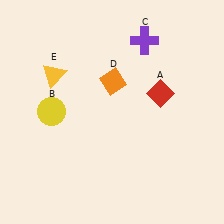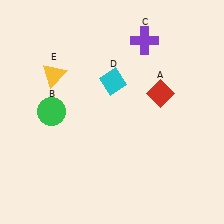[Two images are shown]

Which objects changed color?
B changed from yellow to green. D changed from orange to cyan.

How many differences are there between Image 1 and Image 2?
There are 2 differences between the two images.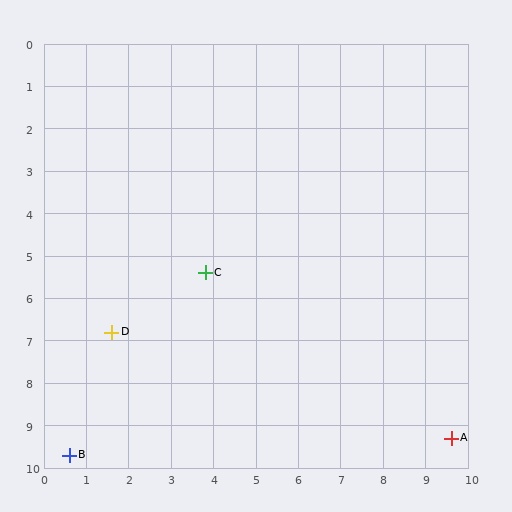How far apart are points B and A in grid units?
Points B and A are about 9.0 grid units apart.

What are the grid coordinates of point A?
Point A is at approximately (9.6, 9.3).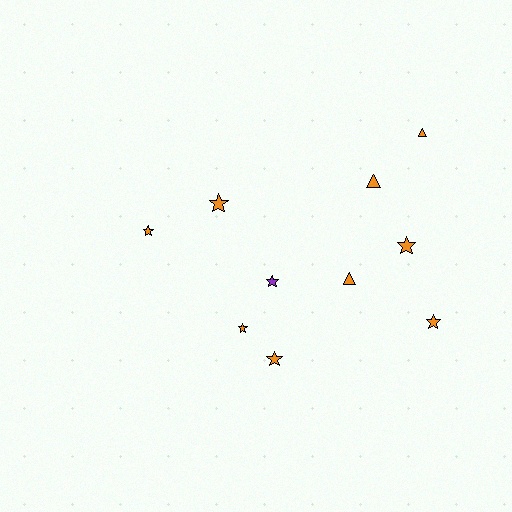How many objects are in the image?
There are 10 objects.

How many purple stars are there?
There is 1 purple star.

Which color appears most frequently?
Orange, with 9 objects.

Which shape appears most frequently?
Star, with 7 objects.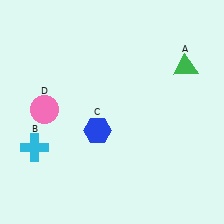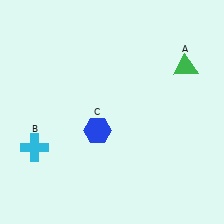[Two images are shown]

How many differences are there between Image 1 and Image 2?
There is 1 difference between the two images.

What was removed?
The pink circle (D) was removed in Image 2.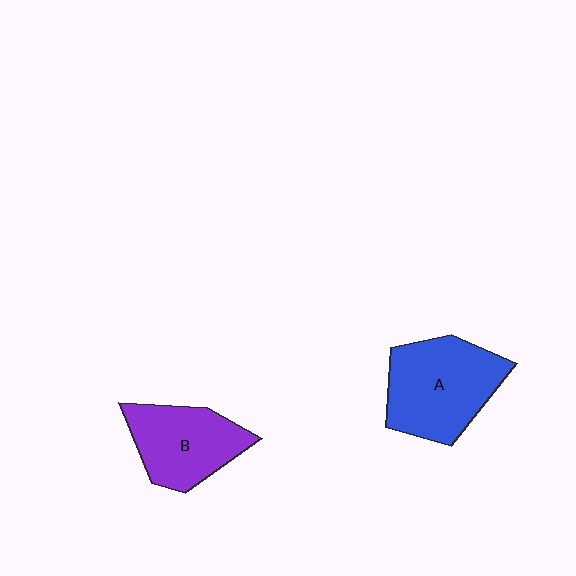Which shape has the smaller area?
Shape B (purple).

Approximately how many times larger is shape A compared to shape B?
Approximately 1.2 times.